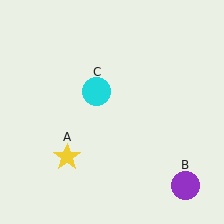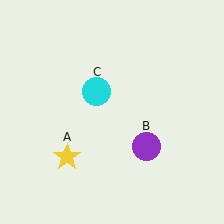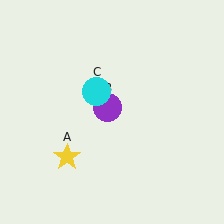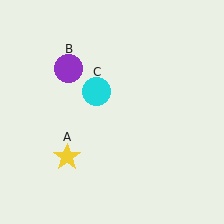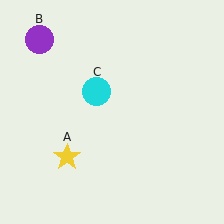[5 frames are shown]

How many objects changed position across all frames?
1 object changed position: purple circle (object B).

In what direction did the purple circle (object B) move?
The purple circle (object B) moved up and to the left.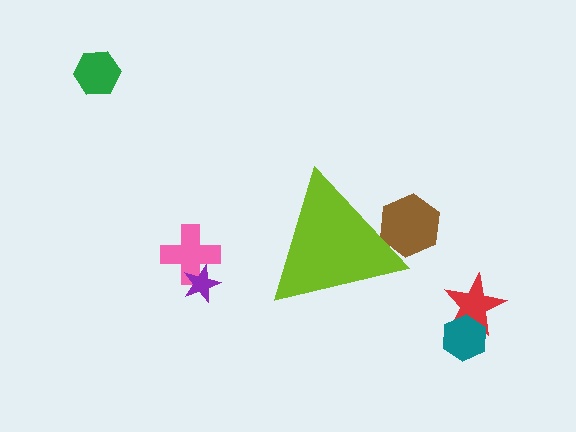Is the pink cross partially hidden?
No, the pink cross is fully visible.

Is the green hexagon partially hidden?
No, the green hexagon is fully visible.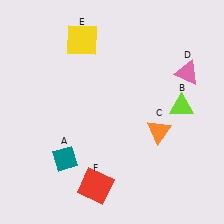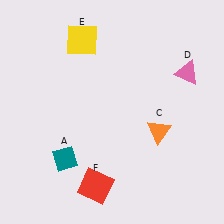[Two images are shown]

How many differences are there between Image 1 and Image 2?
There is 1 difference between the two images.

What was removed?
The lime triangle (B) was removed in Image 2.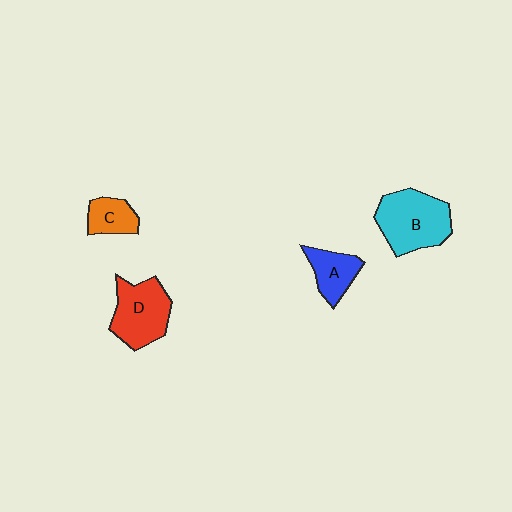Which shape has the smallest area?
Shape C (orange).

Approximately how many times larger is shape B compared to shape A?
Approximately 1.9 times.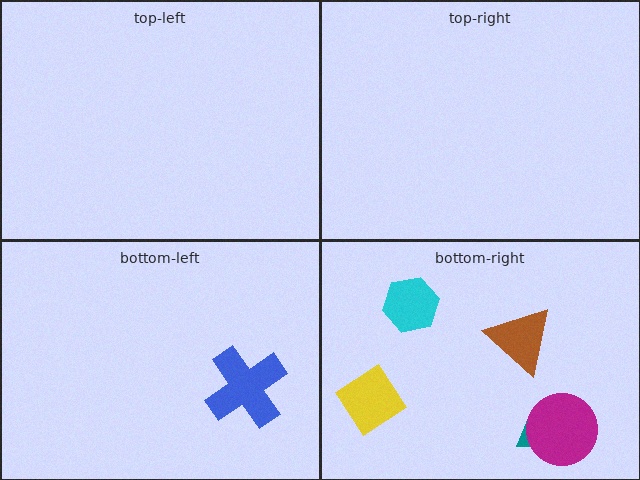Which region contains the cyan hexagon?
The bottom-right region.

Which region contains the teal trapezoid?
The bottom-right region.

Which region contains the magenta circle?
The bottom-right region.